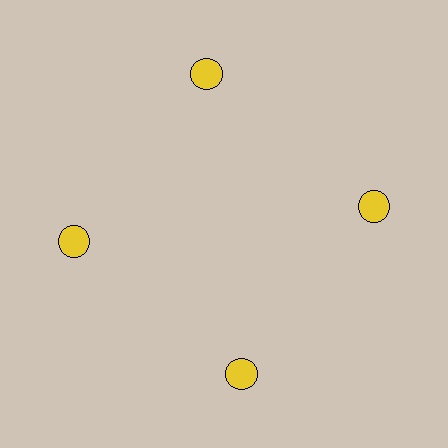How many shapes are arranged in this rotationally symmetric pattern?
There are 4 shapes, arranged in 4 groups of 1.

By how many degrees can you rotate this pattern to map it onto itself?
The pattern maps onto itself every 90 degrees of rotation.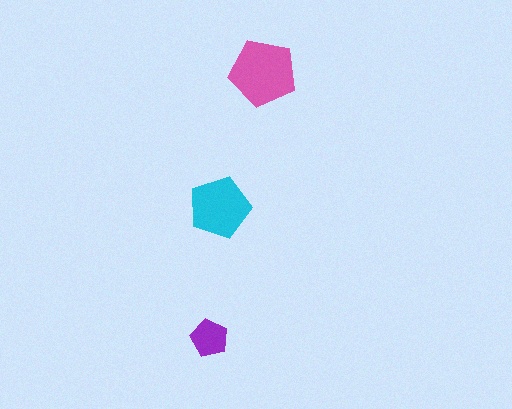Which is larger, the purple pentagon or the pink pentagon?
The pink one.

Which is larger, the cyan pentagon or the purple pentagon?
The cyan one.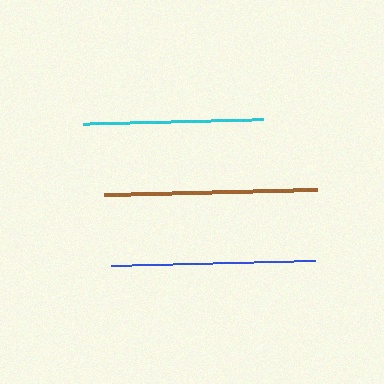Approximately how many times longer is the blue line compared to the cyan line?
The blue line is approximately 1.1 times the length of the cyan line.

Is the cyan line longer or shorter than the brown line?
The brown line is longer than the cyan line.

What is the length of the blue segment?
The blue segment is approximately 204 pixels long.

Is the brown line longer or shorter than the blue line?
The brown line is longer than the blue line.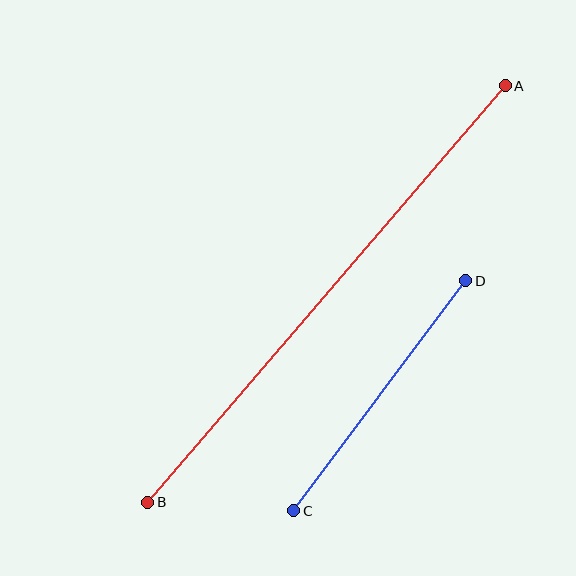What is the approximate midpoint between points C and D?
The midpoint is at approximately (380, 396) pixels.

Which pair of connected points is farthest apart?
Points A and B are farthest apart.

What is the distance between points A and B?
The distance is approximately 549 pixels.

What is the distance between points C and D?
The distance is approximately 287 pixels.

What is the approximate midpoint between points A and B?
The midpoint is at approximately (326, 294) pixels.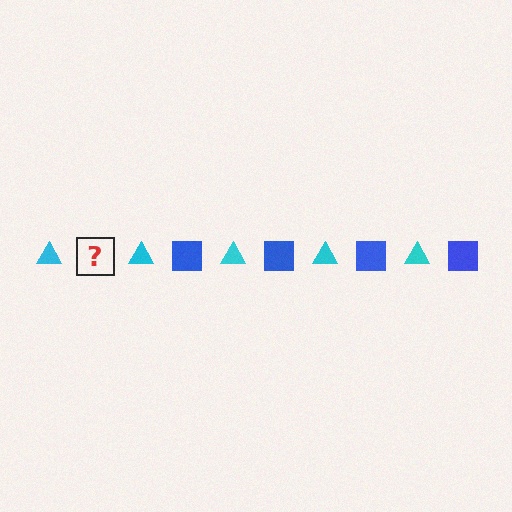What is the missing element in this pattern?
The missing element is a blue square.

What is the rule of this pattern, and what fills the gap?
The rule is that the pattern alternates between cyan triangle and blue square. The gap should be filled with a blue square.